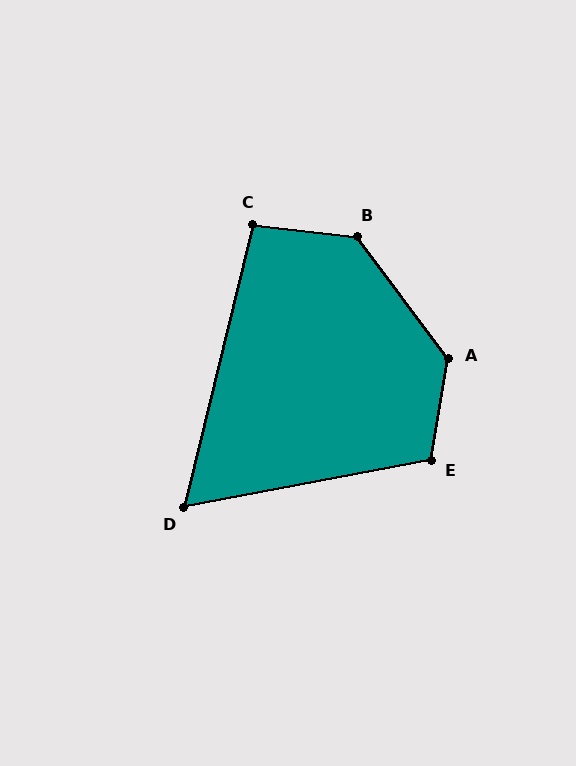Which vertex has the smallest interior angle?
D, at approximately 65 degrees.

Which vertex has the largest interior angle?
A, at approximately 134 degrees.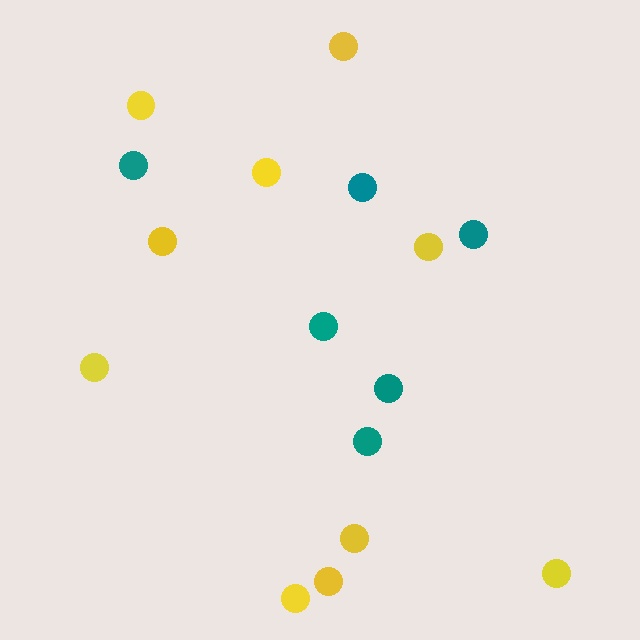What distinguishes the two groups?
There are 2 groups: one group of teal circles (6) and one group of yellow circles (10).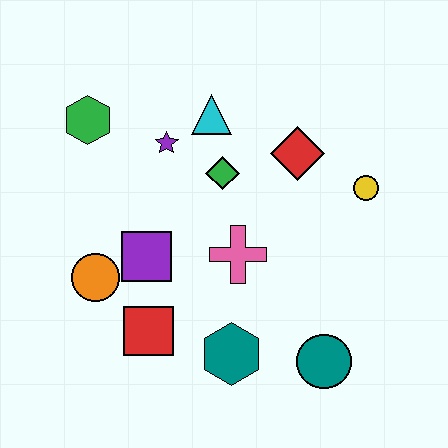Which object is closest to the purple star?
The cyan triangle is closest to the purple star.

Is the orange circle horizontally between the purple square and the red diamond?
No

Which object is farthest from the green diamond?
The teal circle is farthest from the green diamond.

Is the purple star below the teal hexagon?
No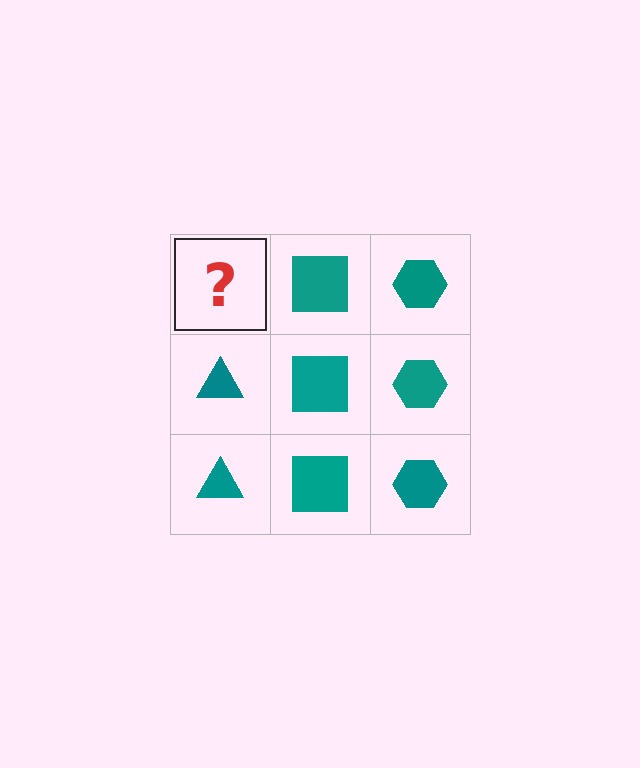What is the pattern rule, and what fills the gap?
The rule is that each column has a consistent shape. The gap should be filled with a teal triangle.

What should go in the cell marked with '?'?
The missing cell should contain a teal triangle.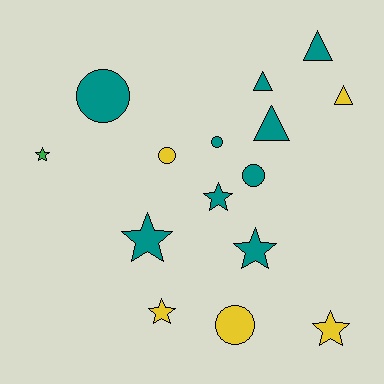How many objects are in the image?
There are 15 objects.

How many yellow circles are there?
There are 2 yellow circles.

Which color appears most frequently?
Teal, with 9 objects.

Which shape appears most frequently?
Star, with 6 objects.